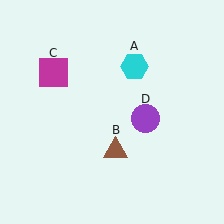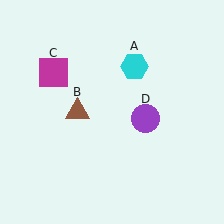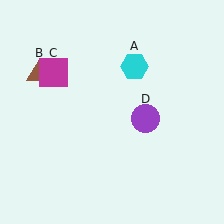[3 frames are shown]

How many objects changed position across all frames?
1 object changed position: brown triangle (object B).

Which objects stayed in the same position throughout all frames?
Cyan hexagon (object A) and magenta square (object C) and purple circle (object D) remained stationary.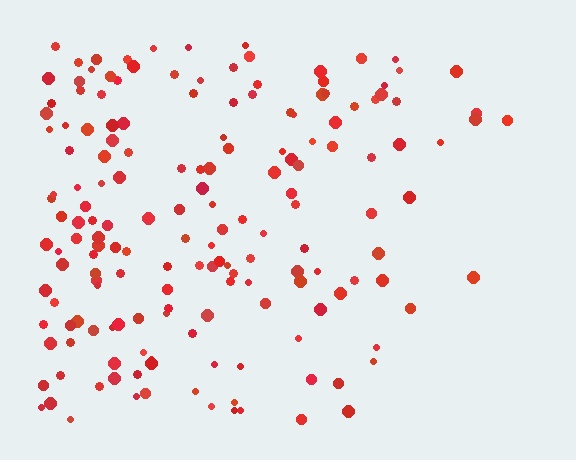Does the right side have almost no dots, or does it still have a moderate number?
Still a moderate number, just noticeably fewer than the left.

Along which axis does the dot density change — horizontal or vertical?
Horizontal.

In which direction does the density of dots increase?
From right to left, with the left side densest.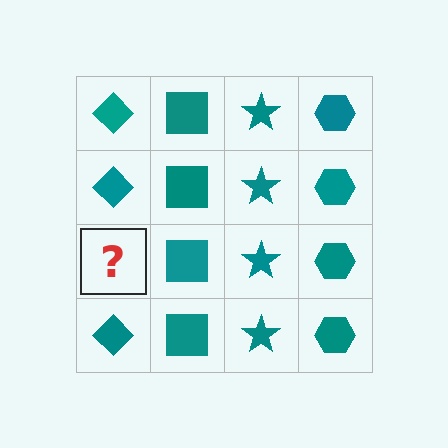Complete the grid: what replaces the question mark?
The question mark should be replaced with a teal diamond.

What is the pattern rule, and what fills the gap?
The rule is that each column has a consistent shape. The gap should be filled with a teal diamond.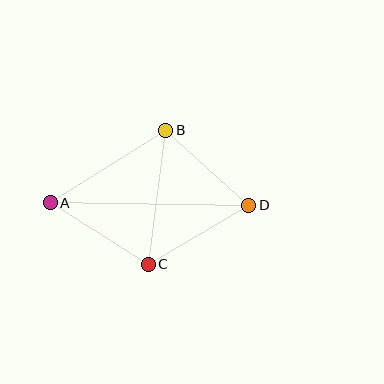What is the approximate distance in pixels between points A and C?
The distance between A and C is approximately 115 pixels.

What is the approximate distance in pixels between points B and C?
The distance between B and C is approximately 135 pixels.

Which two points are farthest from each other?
Points A and D are farthest from each other.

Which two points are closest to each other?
Points B and D are closest to each other.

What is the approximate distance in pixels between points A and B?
The distance between A and B is approximately 136 pixels.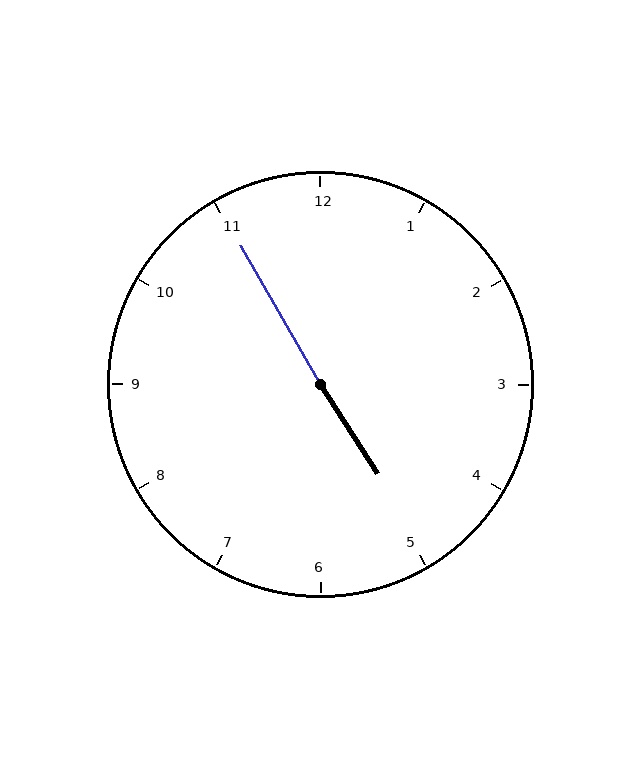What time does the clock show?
4:55.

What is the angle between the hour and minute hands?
Approximately 178 degrees.